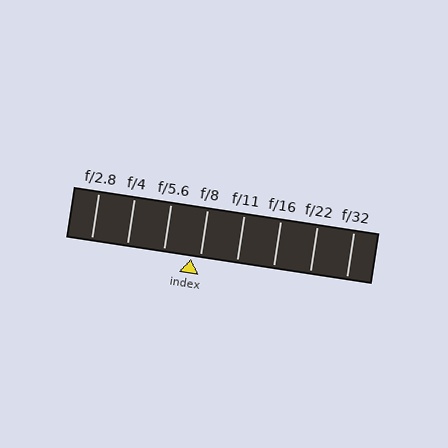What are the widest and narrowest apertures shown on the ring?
The widest aperture shown is f/2.8 and the narrowest is f/32.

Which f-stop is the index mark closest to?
The index mark is closest to f/8.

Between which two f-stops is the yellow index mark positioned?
The index mark is between f/5.6 and f/8.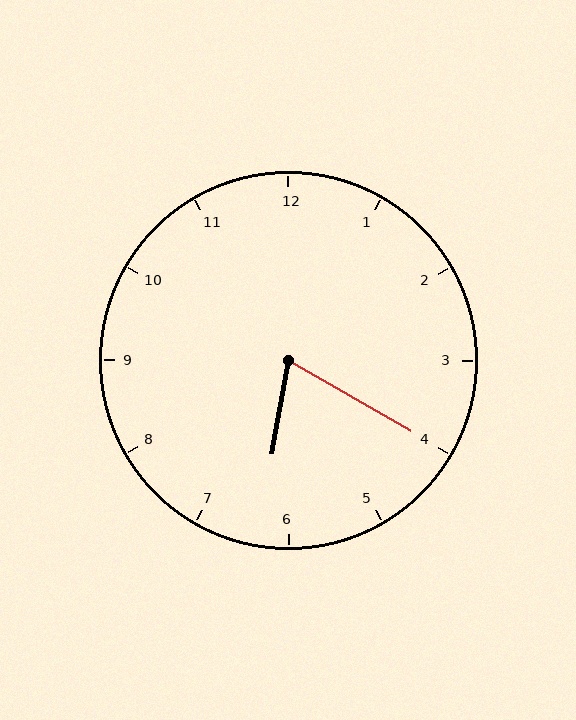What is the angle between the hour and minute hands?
Approximately 70 degrees.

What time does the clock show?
6:20.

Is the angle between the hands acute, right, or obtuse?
It is acute.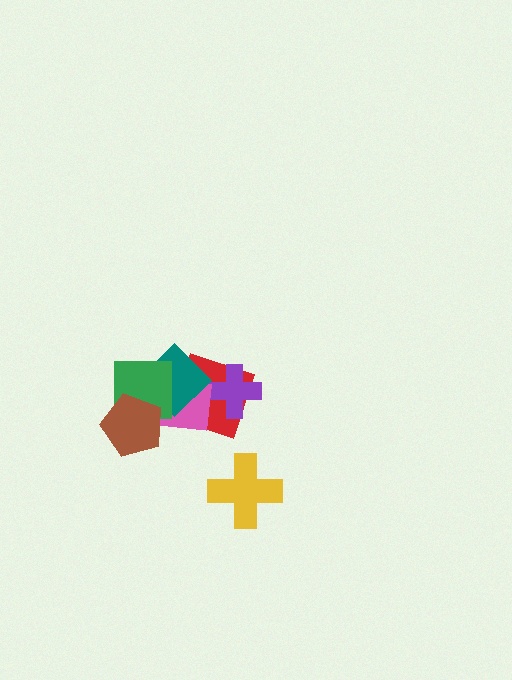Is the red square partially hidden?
Yes, it is partially covered by another shape.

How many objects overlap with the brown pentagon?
3 objects overlap with the brown pentagon.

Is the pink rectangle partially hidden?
Yes, it is partially covered by another shape.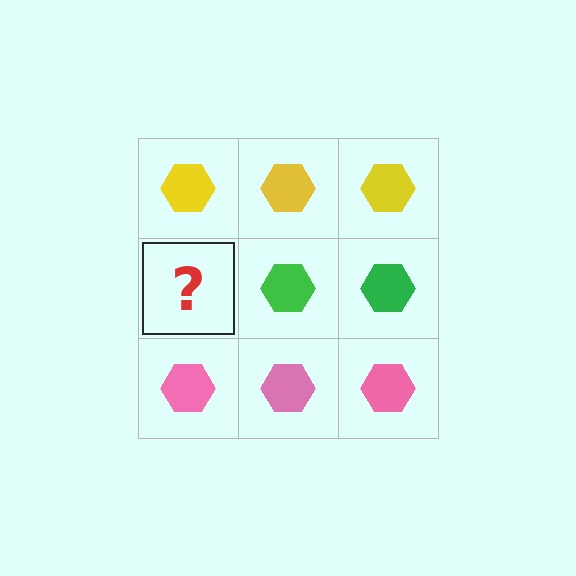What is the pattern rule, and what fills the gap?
The rule is that each row has a consistent color. The gap should be filled with a green hexagon.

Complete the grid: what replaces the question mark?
The question mark should be replaced with a green hexagon.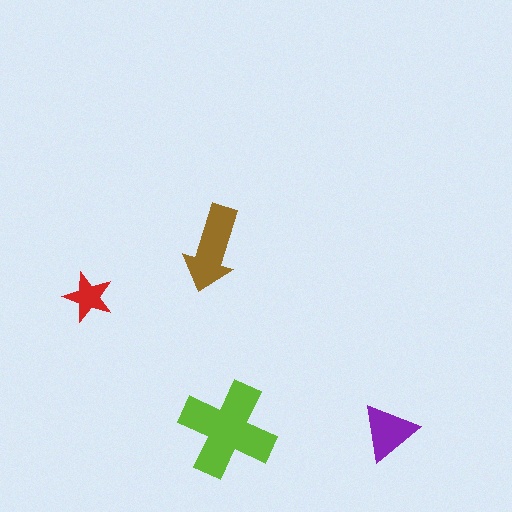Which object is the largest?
The lime cross.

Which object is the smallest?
The red star.